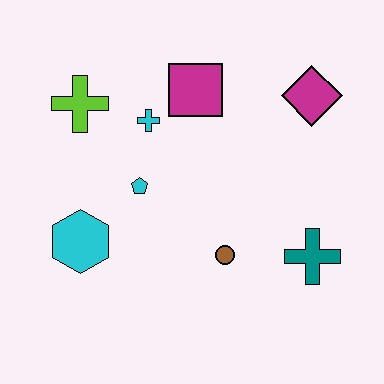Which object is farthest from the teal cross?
The lime cross is farthest from the teal cross.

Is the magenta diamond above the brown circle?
Yes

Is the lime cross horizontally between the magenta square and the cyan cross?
No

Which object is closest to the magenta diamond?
The magenta square is closest to the magenta diamond.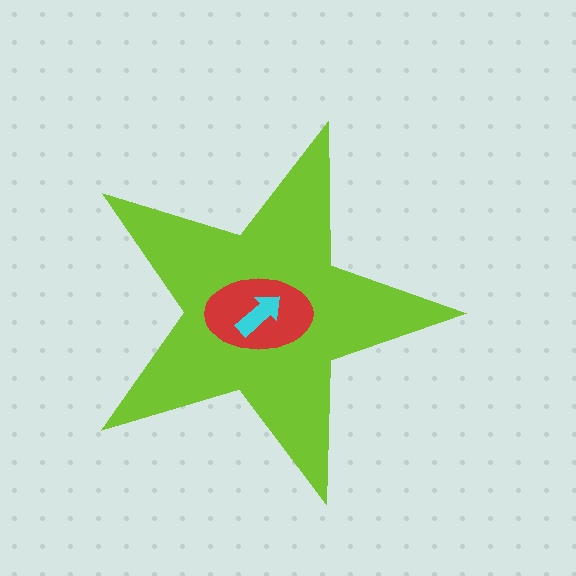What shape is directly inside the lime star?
The red ellipse.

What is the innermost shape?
The cyan arrow.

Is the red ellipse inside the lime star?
Yes.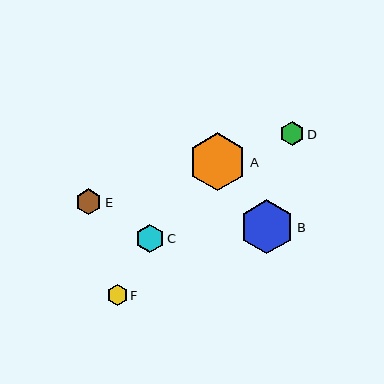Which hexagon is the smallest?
Hexagon F is the smallest with a size of approximately 20 pixels.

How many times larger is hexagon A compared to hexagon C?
Hexagon A is approximately 2.0 times the size of hexagon C.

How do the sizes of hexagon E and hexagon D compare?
Hexagon E and hexagon D are approximately the same size.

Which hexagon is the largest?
Hexagon A is the largest with a size of approximately 58 pixels.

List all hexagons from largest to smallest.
From largest to smallest: A, B, C, E, D, F.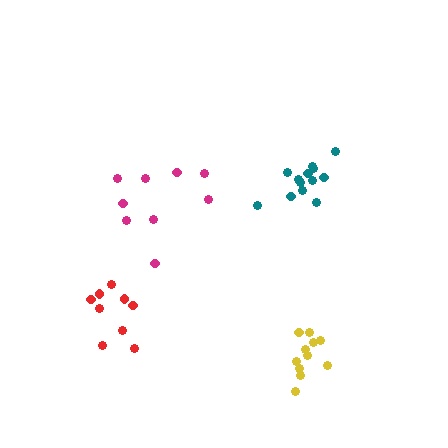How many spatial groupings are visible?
There are 4 spatial groupings.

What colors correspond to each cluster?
The clusters are colored: teal, magenta, red, yellow.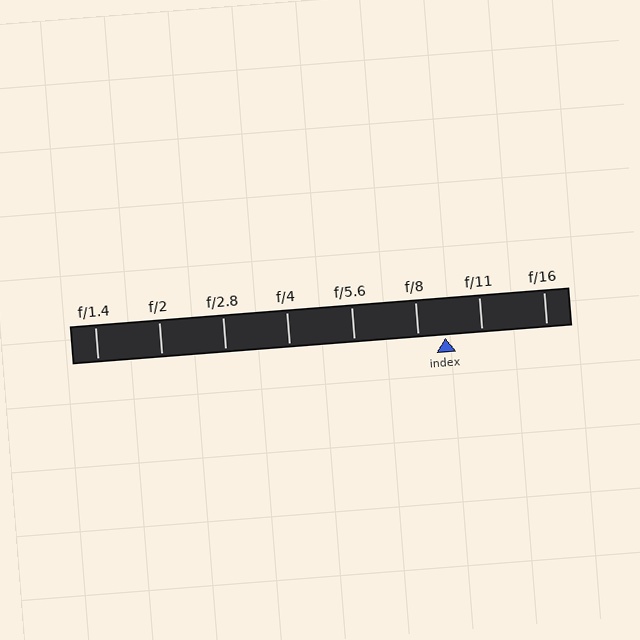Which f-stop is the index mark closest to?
The index mark is closest to f/8.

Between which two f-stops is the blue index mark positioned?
The index mark is between f/8 and f/11.